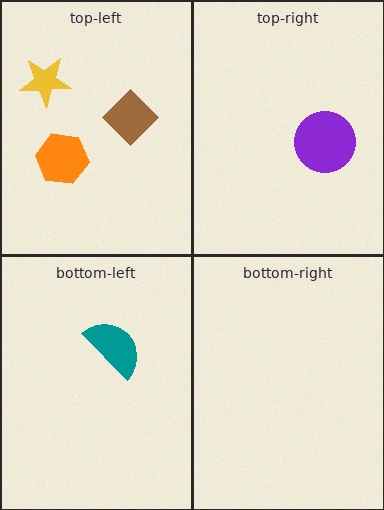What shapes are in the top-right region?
The purple circle.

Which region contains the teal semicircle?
The bottom-left region.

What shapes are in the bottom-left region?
The teal semicircle.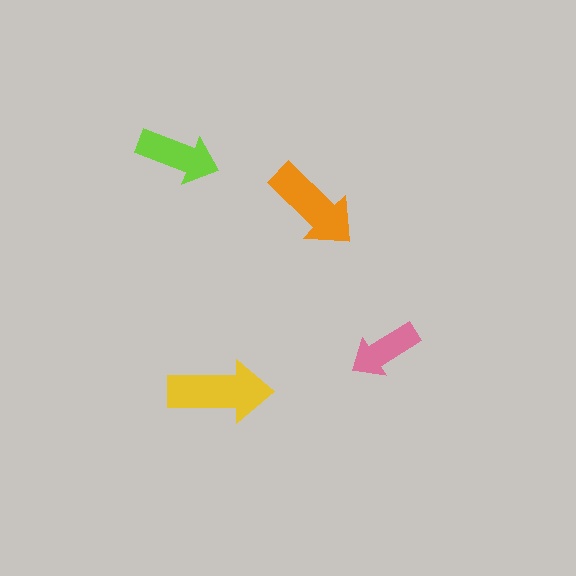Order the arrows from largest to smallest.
the yellow one, the orange one, the lime one, the pink one.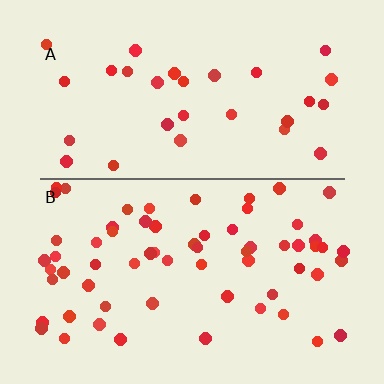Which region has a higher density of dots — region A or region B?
B (the bottom).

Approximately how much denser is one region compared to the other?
Approximately 2.1× — region B over region A.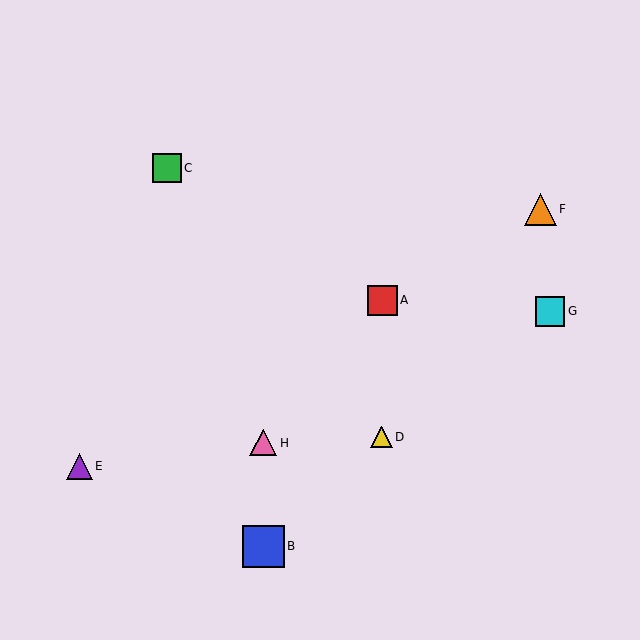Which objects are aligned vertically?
Objects B, H are aligned vertically.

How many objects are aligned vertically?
2 objects (B, H) are aligned vertically.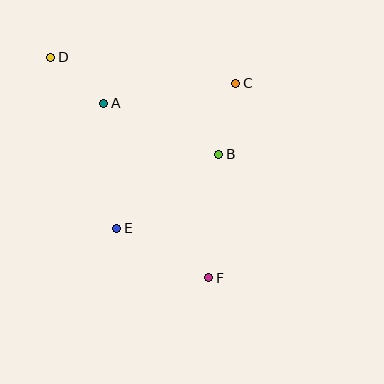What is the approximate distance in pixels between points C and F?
The distance between C and F is approximately 196 pixels.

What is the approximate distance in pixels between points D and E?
The distance between D and E is approximately 183 pixels.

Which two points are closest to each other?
Points A and D are closest to each other.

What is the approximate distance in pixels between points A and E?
The distance between A and E is approximately 126 pixels.